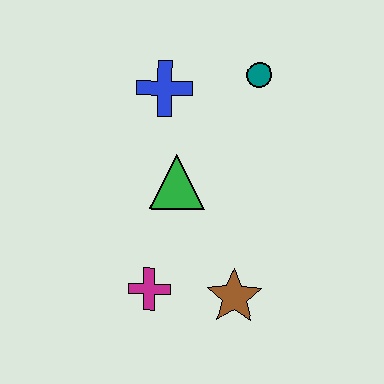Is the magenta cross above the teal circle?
No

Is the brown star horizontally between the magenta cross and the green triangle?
No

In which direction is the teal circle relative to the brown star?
The teal circle is above the brown star.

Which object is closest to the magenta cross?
The brown star is closest to the magenta cross.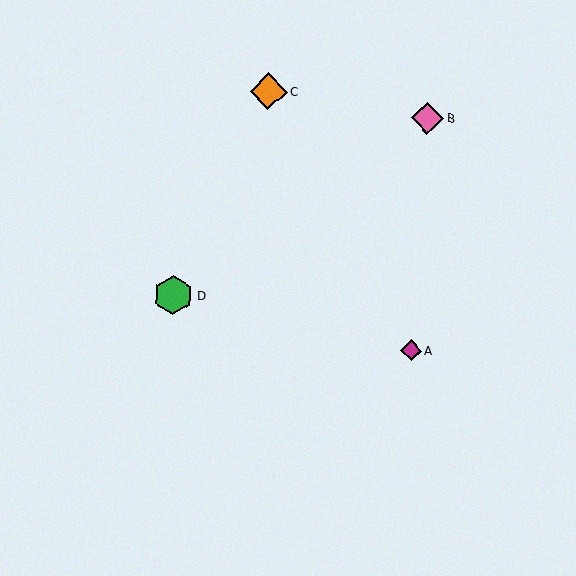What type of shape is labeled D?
Shape D is a green hexagon.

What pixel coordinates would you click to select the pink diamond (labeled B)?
Click at (428, 118) to select the pink diamond B.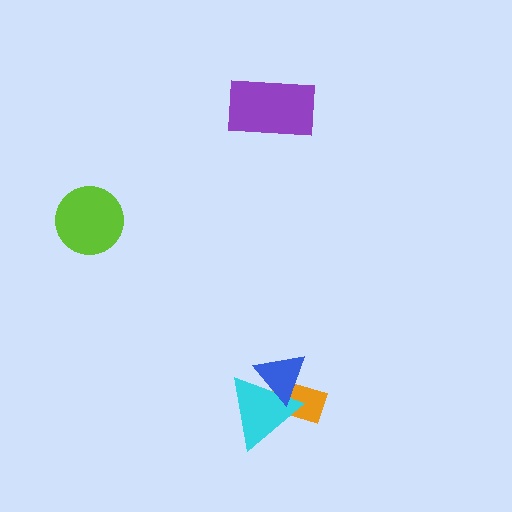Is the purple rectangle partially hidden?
No, no other shape covers it.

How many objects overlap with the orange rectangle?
2 objects overlap with the orange rectangle.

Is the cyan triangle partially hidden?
Yes, it is partially covered by another shape.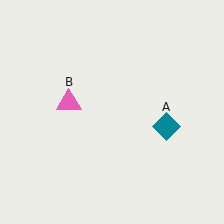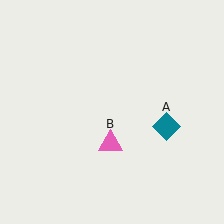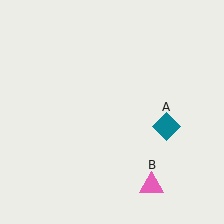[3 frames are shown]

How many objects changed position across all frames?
1 object changed position: pink triangle (object B).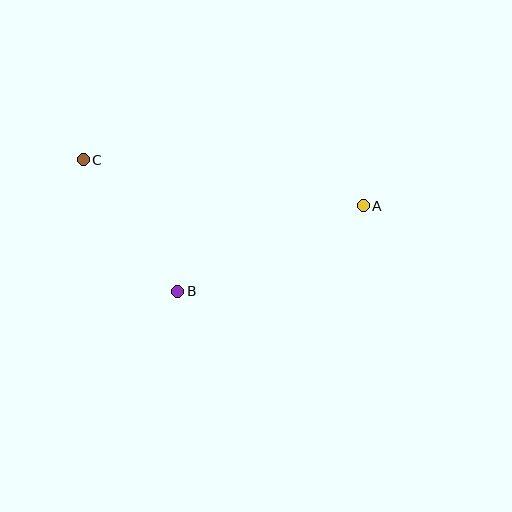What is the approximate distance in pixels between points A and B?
The distance between A and B is approximately 204 pixels.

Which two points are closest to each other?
Points B and C are closest to each other.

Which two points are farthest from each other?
Points A and C are farthest from each other.